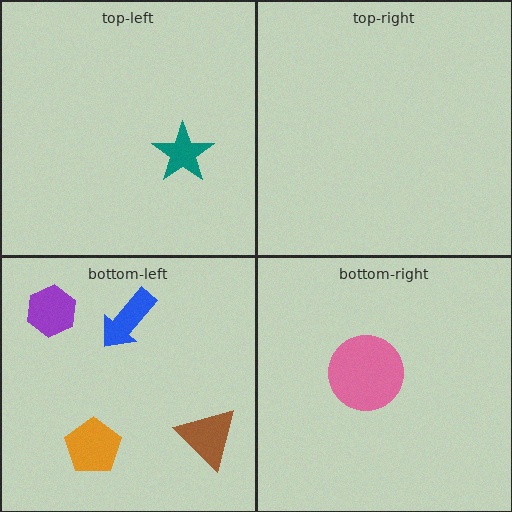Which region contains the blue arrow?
The bottom-left region.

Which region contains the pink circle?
The bottom-right region.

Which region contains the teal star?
The top-left region.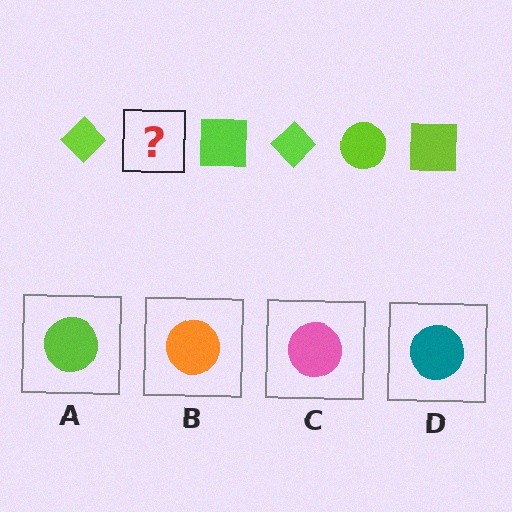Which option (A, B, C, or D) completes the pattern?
A.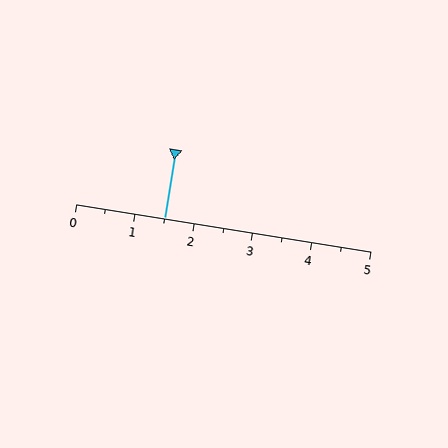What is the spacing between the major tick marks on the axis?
The major ticks are spaced 1 apart.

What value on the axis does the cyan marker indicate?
The marker indicates approximately 1.5.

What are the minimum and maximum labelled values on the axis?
The axis runs from 0 to 5.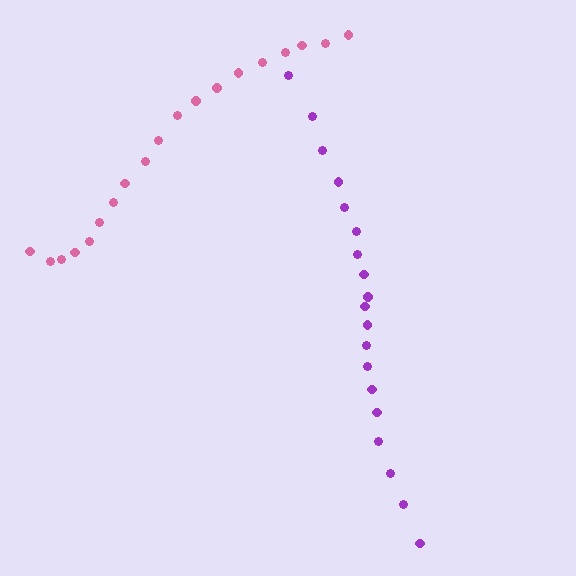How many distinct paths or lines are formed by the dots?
There are 2 distinct paths.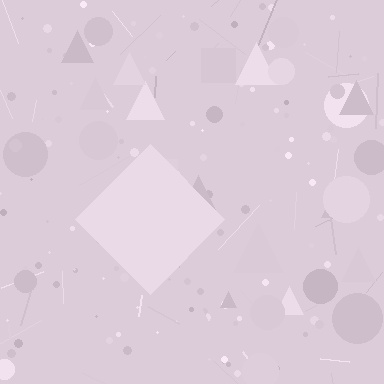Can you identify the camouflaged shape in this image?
The camouflaged shape is a diamond.